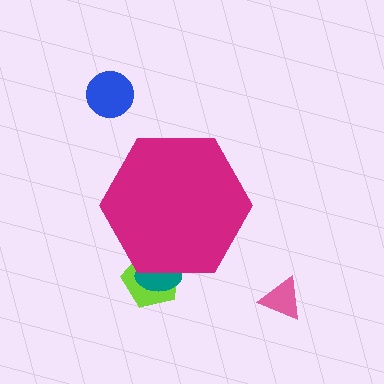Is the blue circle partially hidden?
No, the blue circle is fully visible.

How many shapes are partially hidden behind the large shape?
2 shapes are partially hidden.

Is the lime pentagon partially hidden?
Yes, the lime pentagon is partially hidden behind the magenta hexagon.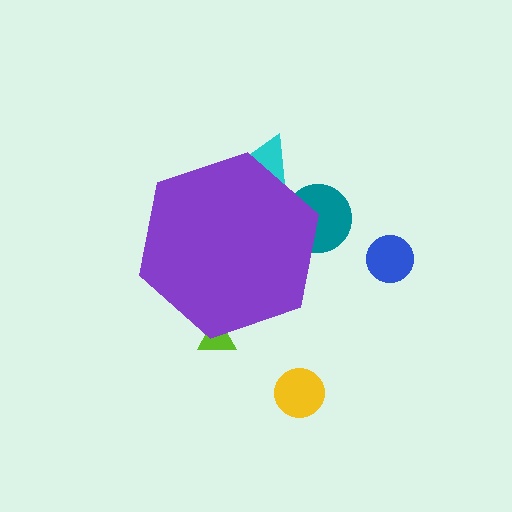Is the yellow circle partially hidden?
No, the yellow circle is fully visible.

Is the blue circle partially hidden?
No, the blue circle is fully visible.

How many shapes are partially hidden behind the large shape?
3 shapes are partially hidden.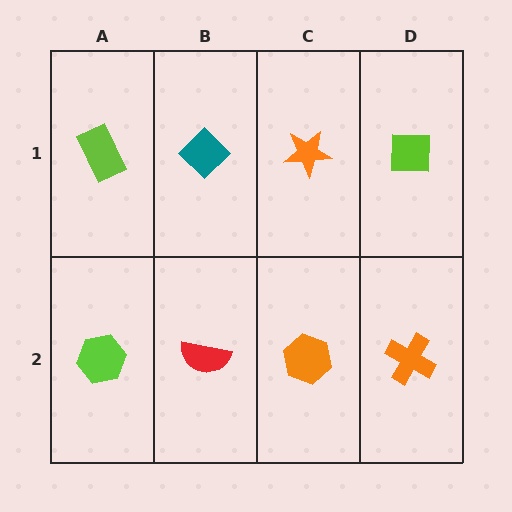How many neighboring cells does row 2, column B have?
3.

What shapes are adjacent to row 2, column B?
A teal diamond (row 1, column B), a lime hexagon (row 2, column A), an orange hexagon (row 2, column C).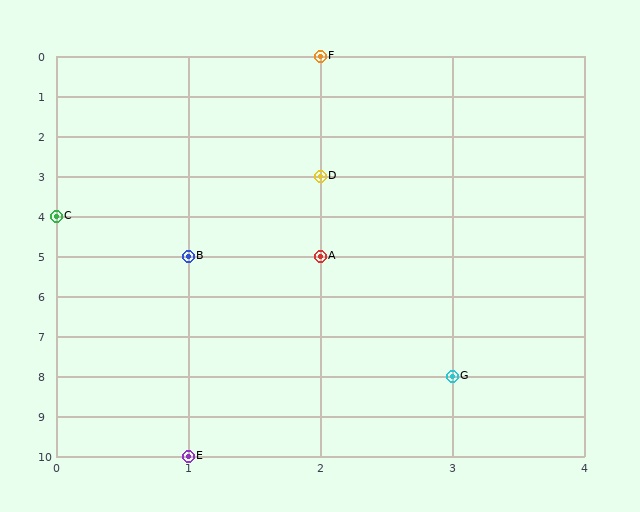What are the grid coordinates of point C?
Point C is at grid coordinates (0, 4).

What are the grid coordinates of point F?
Point F is at grid coordinates (2, 0).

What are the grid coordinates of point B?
Point B is at grid coordinates (1, 5).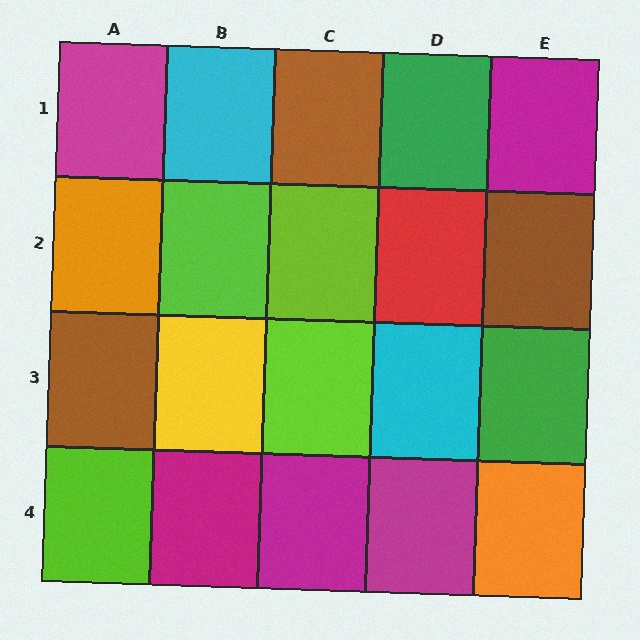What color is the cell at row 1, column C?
Brown.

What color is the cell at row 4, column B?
Magenta.